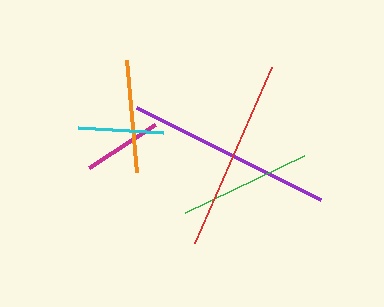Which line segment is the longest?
The purple line is the longest at approximately 206 pixels.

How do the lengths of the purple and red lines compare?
The purple and red lines are approximately the same length.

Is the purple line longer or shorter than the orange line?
The purple line is longer than the orange line.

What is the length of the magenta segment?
The magenta segment is approximately 79 pixels long.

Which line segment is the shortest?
The magenta line is the shortest at approximately 79 pixels.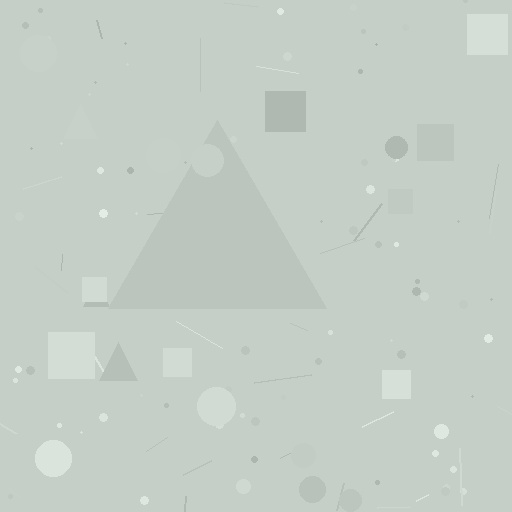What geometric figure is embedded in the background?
A triangle is embedded in the background.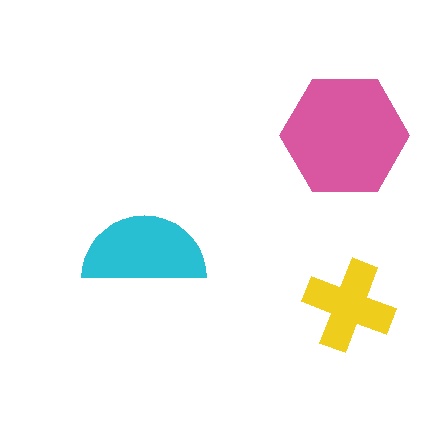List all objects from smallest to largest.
The yellow cross, the cyan semicircle, the pink hexagon.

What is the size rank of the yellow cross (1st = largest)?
3rd.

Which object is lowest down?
The yellow cross is bottommost.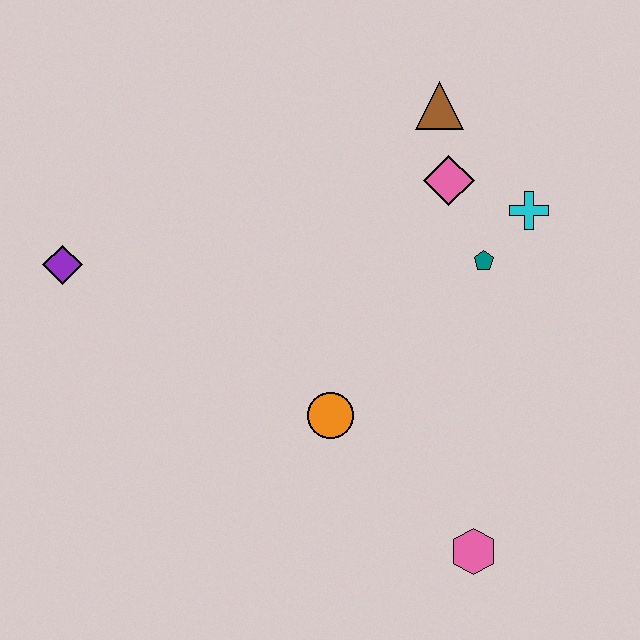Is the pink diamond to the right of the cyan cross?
No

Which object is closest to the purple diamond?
The orange circle is closest to the purple diamond.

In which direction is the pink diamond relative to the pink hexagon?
The pink diamond is above the pink hexagon.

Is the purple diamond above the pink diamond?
No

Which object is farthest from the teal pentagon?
The purple diamond is farthest from the teal pentagon.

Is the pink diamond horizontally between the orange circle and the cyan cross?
Yes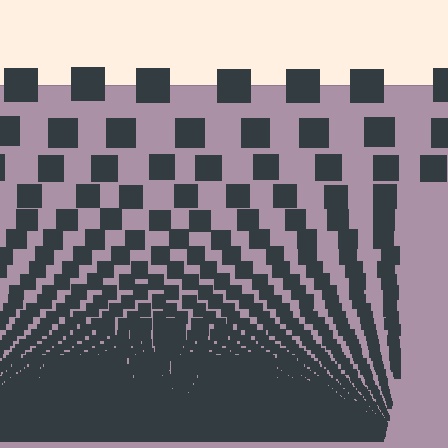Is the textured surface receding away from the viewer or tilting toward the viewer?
The surface appears to tilt toward the viewer. Texture elements get larger and sparser toward the top.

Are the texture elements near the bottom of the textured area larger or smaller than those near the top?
Smaller. The gradient is inverted — elements near the bottom are smaller and denser.